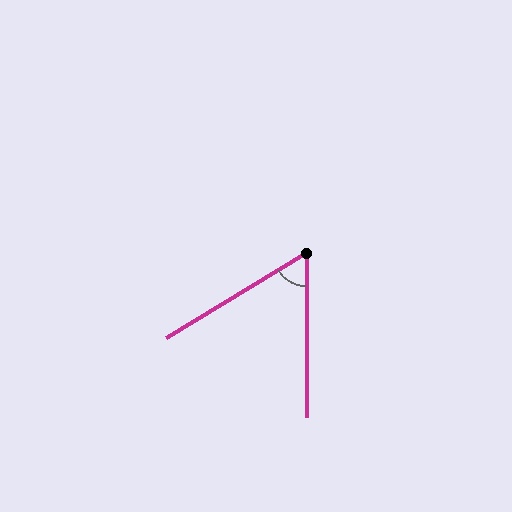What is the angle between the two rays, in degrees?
Approximately 59 degrees.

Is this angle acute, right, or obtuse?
It is acute.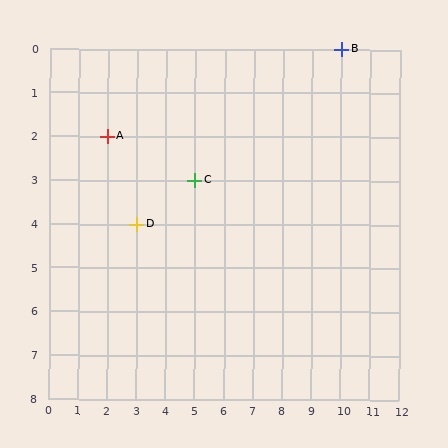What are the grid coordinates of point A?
Point A is at grid coordinates (2, 2).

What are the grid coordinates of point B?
Point B is at grid coordinates (10, 0).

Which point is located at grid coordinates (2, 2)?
Point A is at (2, 2).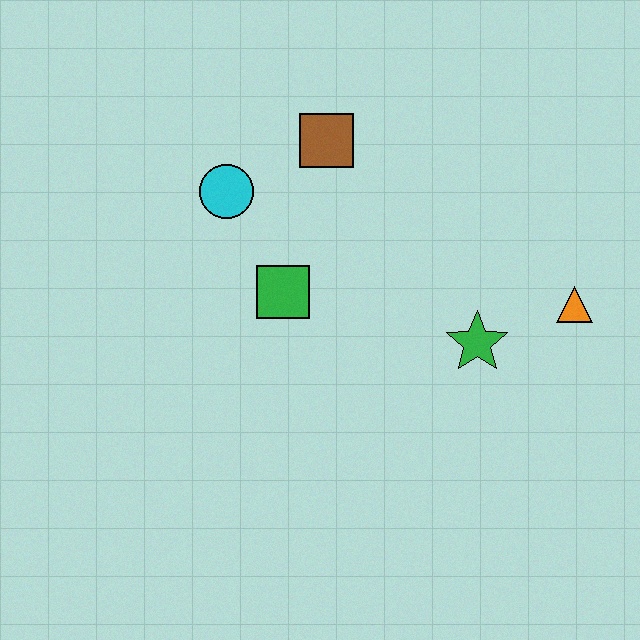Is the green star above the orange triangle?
No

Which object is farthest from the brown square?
The orange triangle is farthest from the brown square.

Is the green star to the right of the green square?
Yes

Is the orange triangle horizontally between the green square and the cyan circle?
No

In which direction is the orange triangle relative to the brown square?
The orange triangle is to the right of the brown square.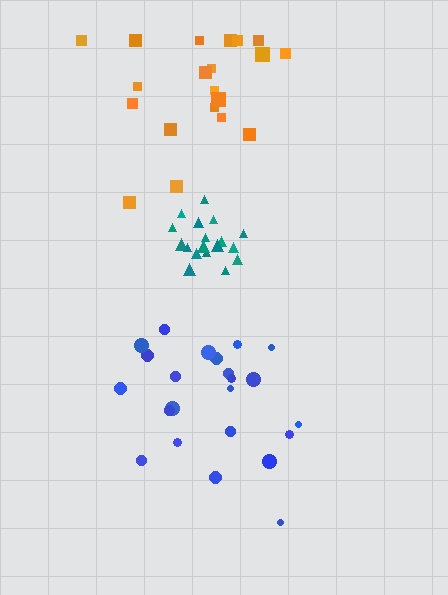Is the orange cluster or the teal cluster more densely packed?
Teal.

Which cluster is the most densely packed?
Teal.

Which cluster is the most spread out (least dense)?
Orange.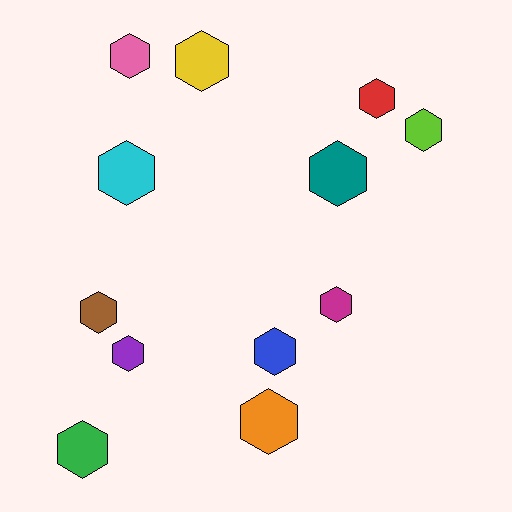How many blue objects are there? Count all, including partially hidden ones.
There is 1 blue object.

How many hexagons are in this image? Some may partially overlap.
There are 12 hexagons.